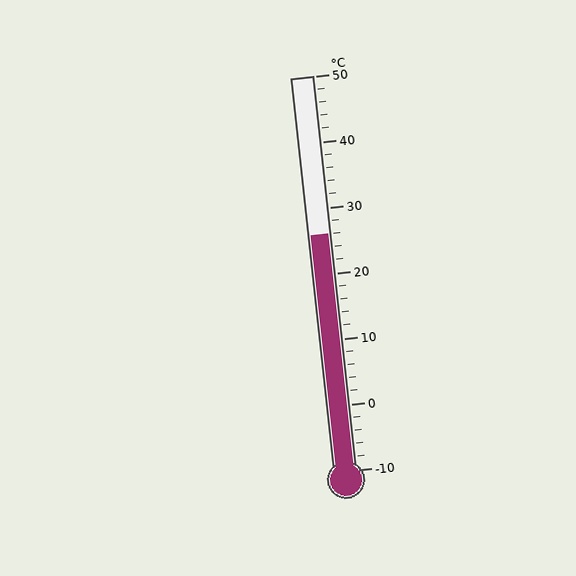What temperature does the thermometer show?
The thermometer shows approximately 26°C.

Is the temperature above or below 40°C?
The temperature is below 40°C.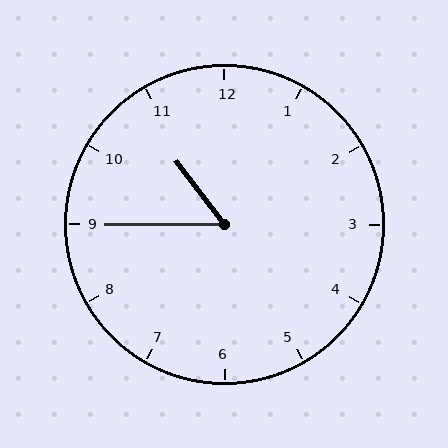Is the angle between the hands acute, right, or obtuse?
It is acute.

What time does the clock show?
10:45.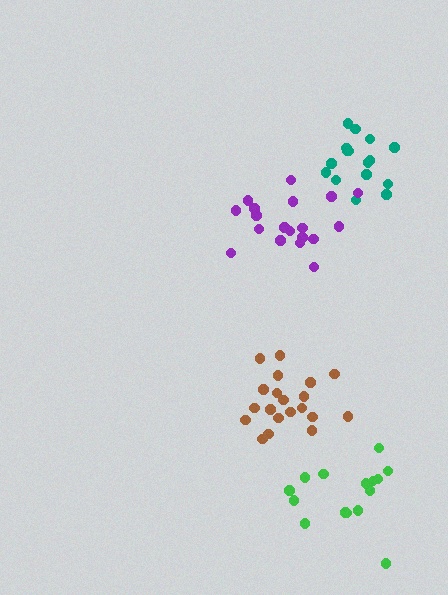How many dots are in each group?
Group 1: 20 dots, Group 2: 16 dots, Group 3: 15 dots, Group 4: 19 dots (70 total).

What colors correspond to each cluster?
The clusters are colored: brown, teal, green, purple.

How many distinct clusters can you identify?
There are 4 distinct clusters.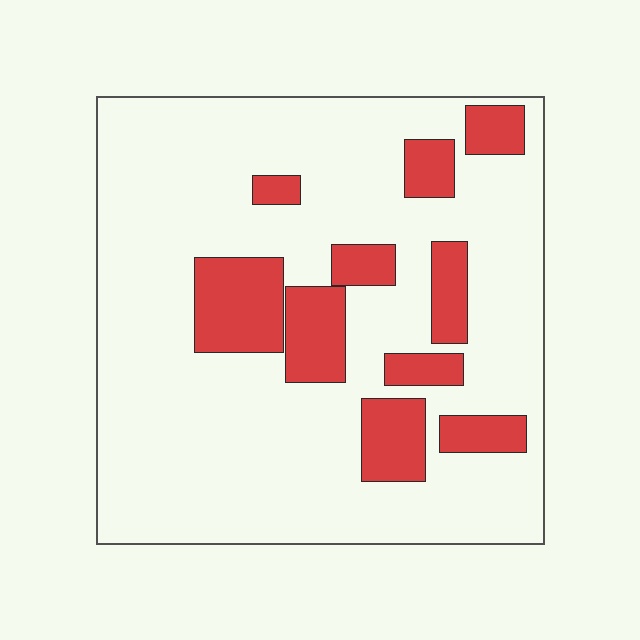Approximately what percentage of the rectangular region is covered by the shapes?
Approximately 20%.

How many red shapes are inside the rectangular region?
10.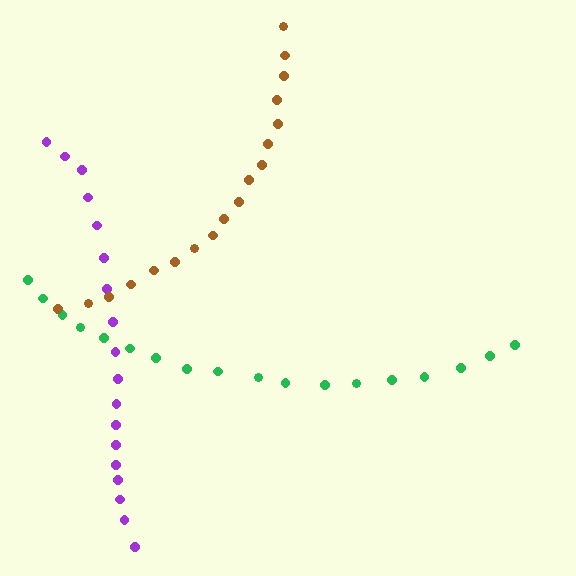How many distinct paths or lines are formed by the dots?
There are 3 distinct paths.